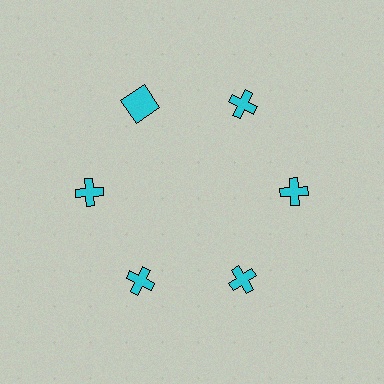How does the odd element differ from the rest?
It has a different shape: square instead of cross.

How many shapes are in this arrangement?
There are 6 shapes arranged in a ring pattern.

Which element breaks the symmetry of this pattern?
The cyan square at roughly the 11 o'clock position breaks the symmetry. All other shapes are cyan crosses.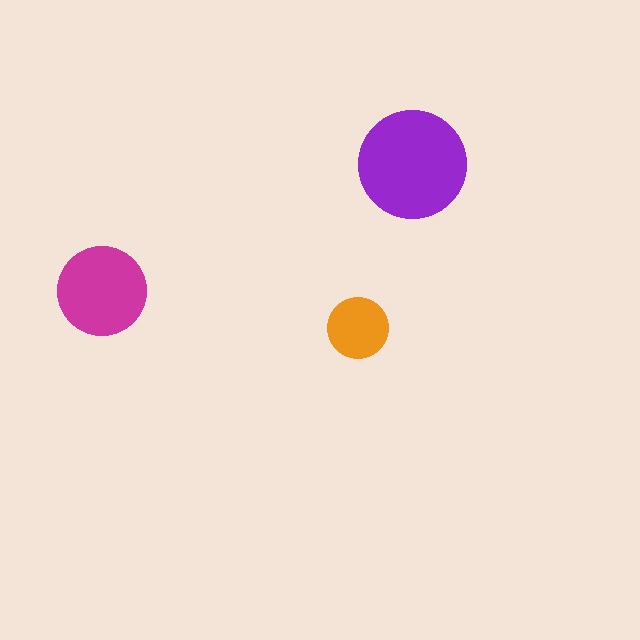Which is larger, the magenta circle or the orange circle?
The magenta one.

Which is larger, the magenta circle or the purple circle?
The purple one.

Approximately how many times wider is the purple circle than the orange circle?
About 2 times wider.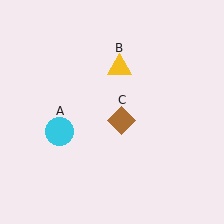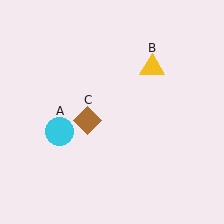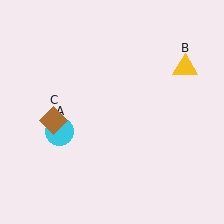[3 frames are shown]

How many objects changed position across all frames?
2 objects changed position: yellow triangle (object B), brown diamond (object C).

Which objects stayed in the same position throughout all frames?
Cyan circle (object A) remained stationary.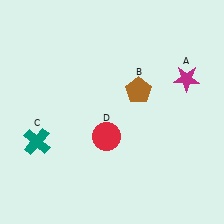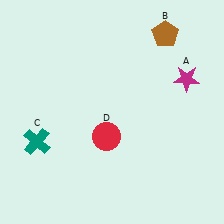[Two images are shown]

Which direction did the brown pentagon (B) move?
The brown pentagon (B) moved up.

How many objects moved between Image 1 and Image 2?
1 object moved between the two images.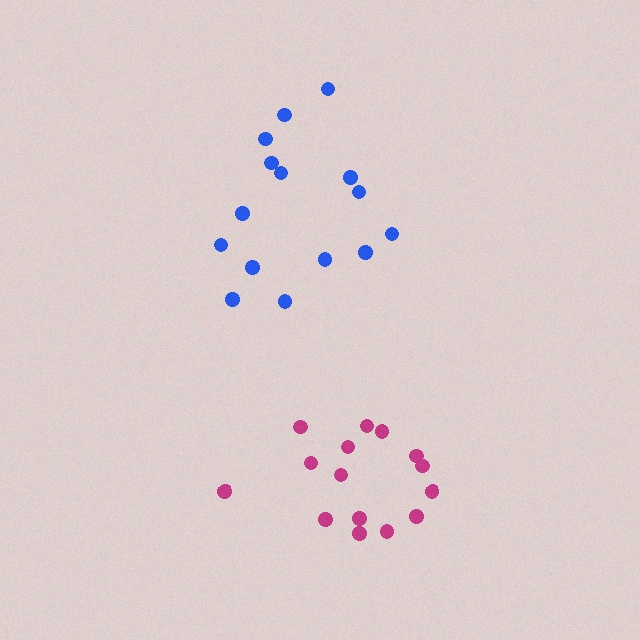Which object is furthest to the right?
The magenta cluster is rightmost.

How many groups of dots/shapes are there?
There are 2 groups.